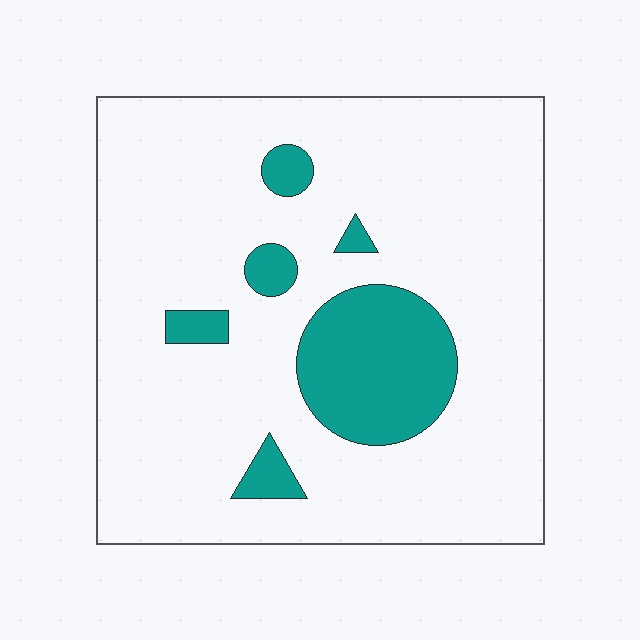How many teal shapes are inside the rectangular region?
6.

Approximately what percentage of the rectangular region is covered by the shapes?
Approximately 15%.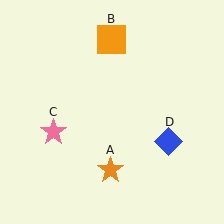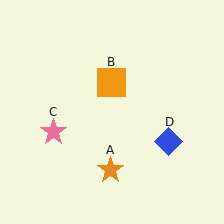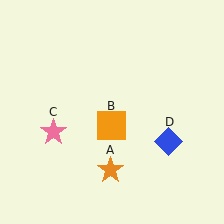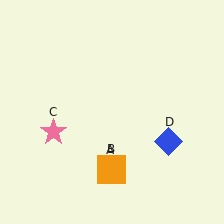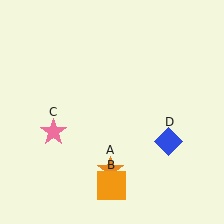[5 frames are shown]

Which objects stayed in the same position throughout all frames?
Orange star (object A) and pink star (object C) and blue diamond (object D) remained stationary.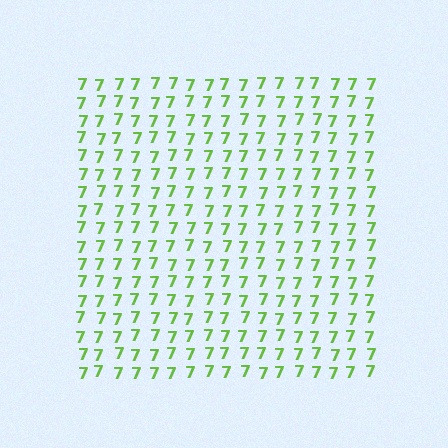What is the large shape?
The large shape is a square.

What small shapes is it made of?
It is made of small digit 7's.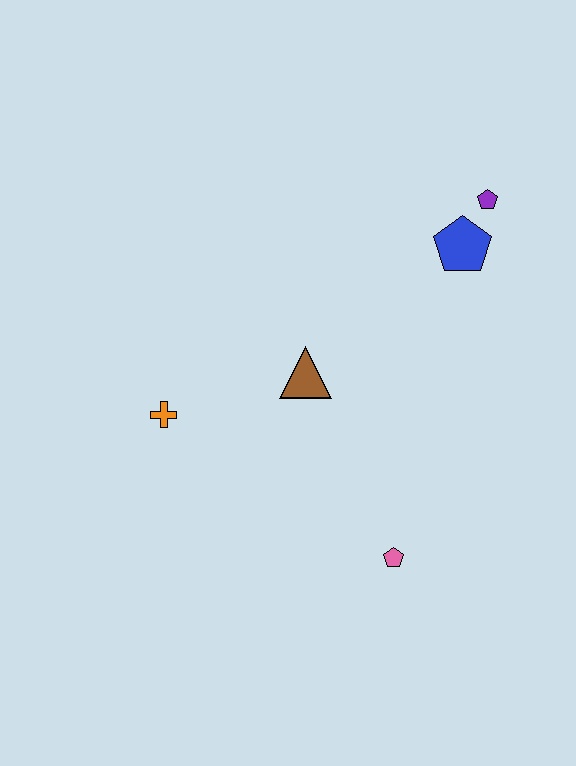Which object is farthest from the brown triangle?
The purple pentagon is farthest from the brown triangle.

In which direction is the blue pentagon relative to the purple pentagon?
The blue pentagon is below the purple pentagon.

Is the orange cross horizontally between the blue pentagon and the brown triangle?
No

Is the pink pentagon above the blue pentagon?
No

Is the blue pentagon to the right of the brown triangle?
Yes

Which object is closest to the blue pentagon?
The purple pentagon is closest to the blue pentagon.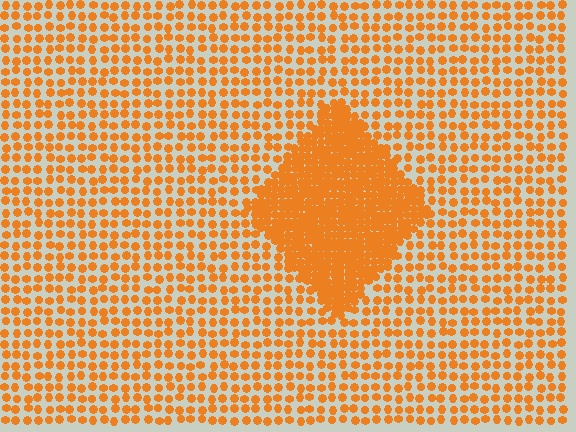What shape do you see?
I see a diamond.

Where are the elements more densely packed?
The elements are more densely packed inside the diamond boundary.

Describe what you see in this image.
The image contains small orange elements arranged at two different densities. A diamond-shaped region is visible where the elements are more densely packed than the surrounding area.